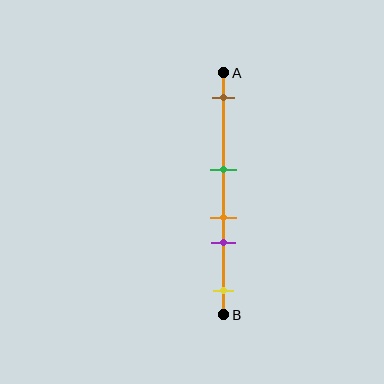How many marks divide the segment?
There are 5 marks dividing the segment.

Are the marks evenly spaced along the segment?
No, the marks are not evenly spaced.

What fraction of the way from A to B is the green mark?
The green mark is approximately 40% (0.4) of the way from A to B.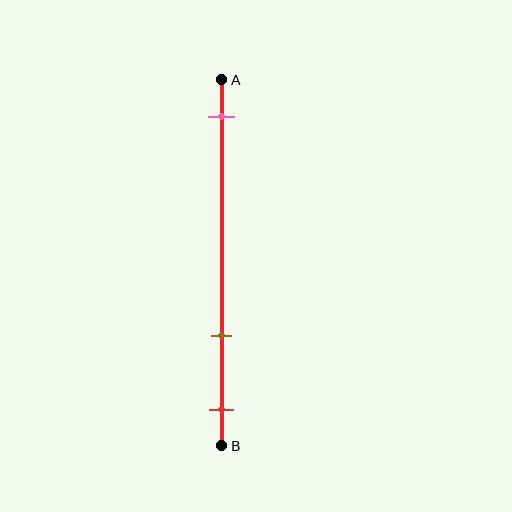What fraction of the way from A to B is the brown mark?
The brown mark is approximately 70% (0.7) of the way from A to B.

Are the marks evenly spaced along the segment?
No, the marks are not evenly spaced.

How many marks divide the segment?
There are 3 marks dividing the segment.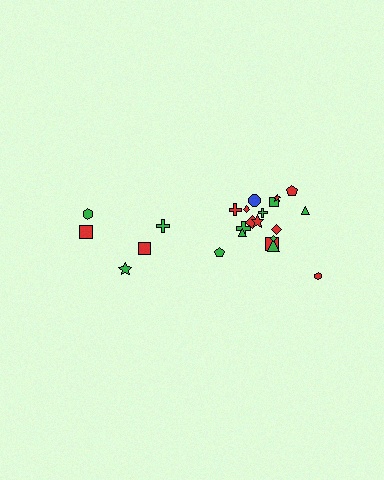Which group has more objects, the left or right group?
The right group.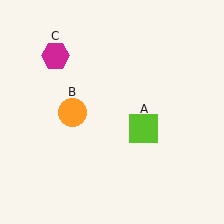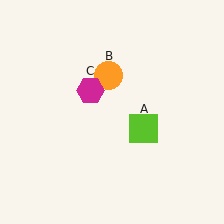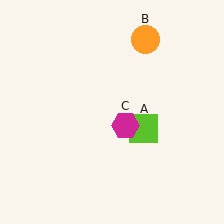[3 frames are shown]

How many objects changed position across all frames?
2 objects changed position: orange circle (object B), magenta hexagon (object C).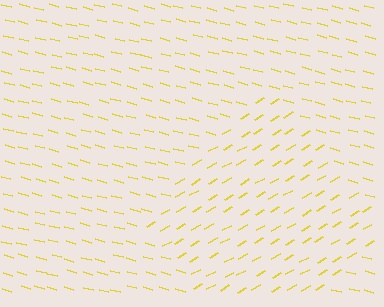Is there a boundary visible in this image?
Yes, there is a texture boundary formed by a change in line orientation.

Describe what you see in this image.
The image is filled with small yellow line segments. A diamond region in the image has lines oriented differently from the surrounding lines, creating a visible texture boundary.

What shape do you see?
I see a diamond.